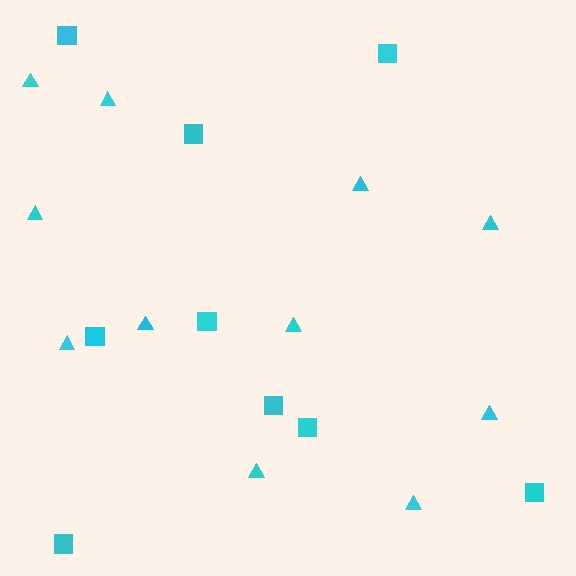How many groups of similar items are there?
There are 2 groups: one group of squares (9) and one group of triangles (11).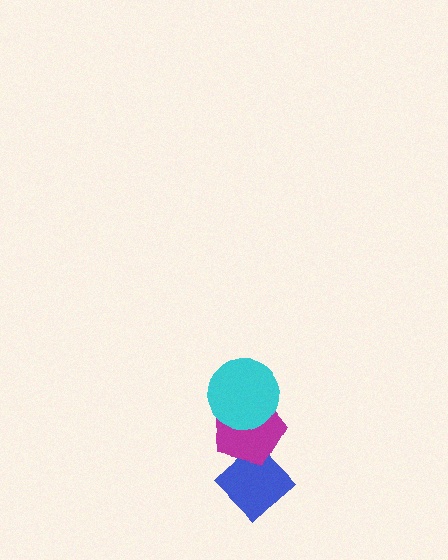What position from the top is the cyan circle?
The cyan circle is 1st from the top.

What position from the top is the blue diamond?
The blue diamond is 3rd from the top.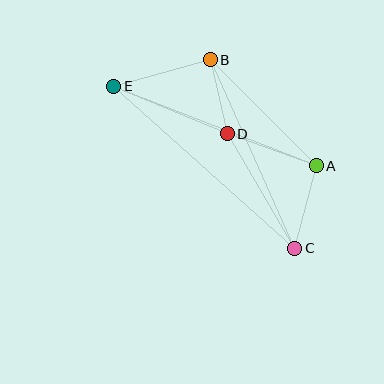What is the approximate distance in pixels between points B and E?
The distance between B and E is approximately 100 pixels.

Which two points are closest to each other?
Points B and D are closest to each other.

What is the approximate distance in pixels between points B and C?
The distance between B and C is approximately 206 pixels.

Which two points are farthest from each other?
Points C and E are farthest from each other.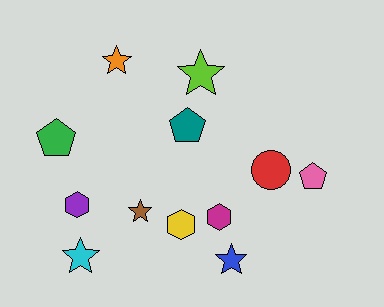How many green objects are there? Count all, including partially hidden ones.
There is 1 green object.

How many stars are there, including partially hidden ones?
There are 5 stars.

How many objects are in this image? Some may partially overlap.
There are 12 objects.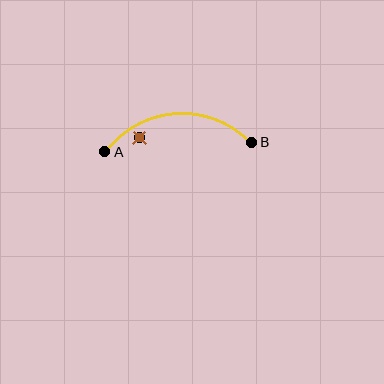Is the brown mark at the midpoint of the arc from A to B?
No — the brown mark does not lie on the arc at all. It sits slightly inside the curve.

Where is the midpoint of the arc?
The arc midpoint is the point on the curve farthest from the straight line joining A and B. It sits above that line.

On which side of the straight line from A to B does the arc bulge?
The arc bulges above the straight line connecting A and B.